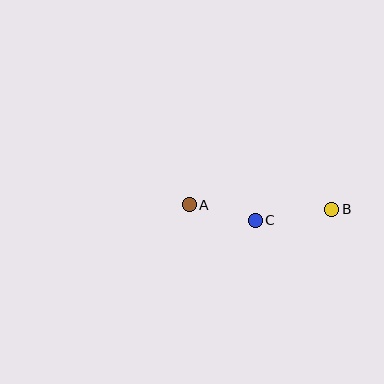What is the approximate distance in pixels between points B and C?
The distance between B and C is approximately 77 pixels.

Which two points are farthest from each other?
Points A and B are farthest from each other.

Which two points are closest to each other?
Points A and C are closest to each other.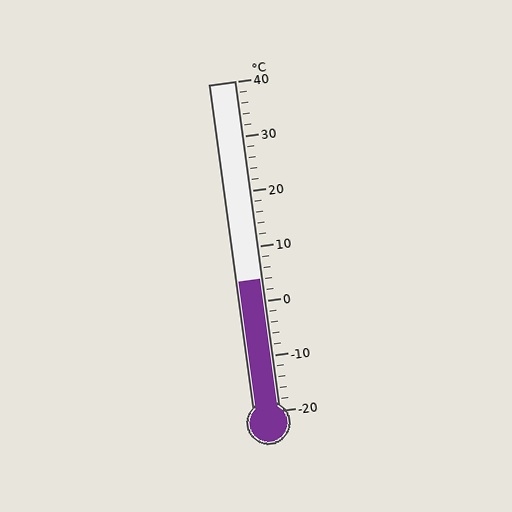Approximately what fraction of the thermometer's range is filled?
The thermometer is filled to approximately 40% of its range.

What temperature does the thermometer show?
The thermometer shows approximately 4°C.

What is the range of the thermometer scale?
The thermometer scale ranges from -20°C to 40°C.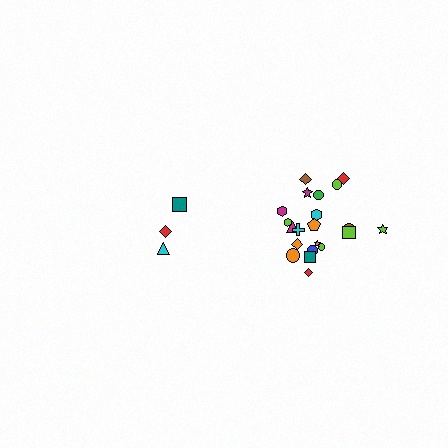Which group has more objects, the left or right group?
The right group.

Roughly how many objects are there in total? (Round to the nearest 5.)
Roughly 25 objects in total.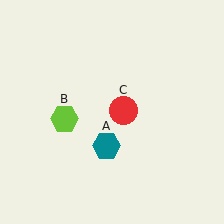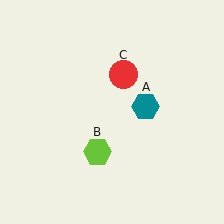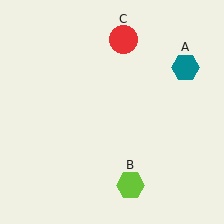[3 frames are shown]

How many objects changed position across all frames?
3 objects changed position: teal hexagon (object A), lime hexagon (object B), red circle (object C).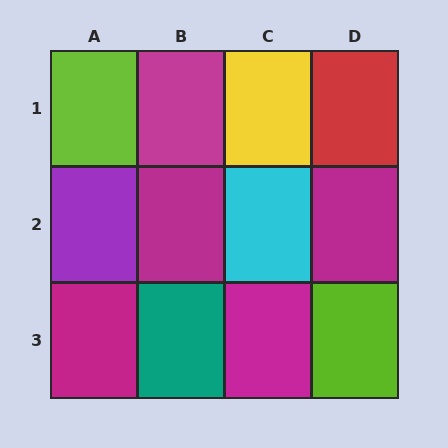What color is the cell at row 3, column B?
Teal.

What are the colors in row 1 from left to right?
Lime, magenta, yellow, red.